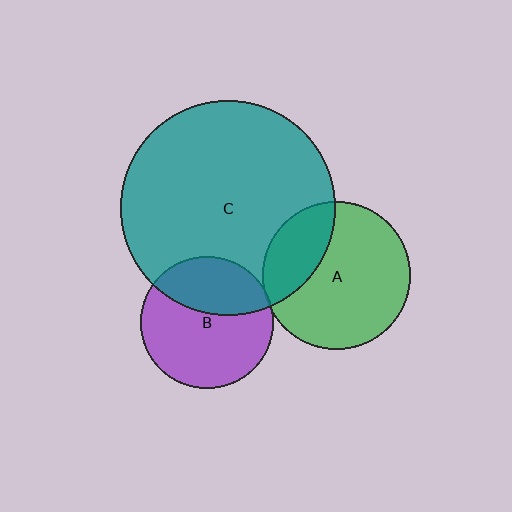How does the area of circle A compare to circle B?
Approximately 1.2 times.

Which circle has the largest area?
Circle C (teal).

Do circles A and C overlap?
Yes.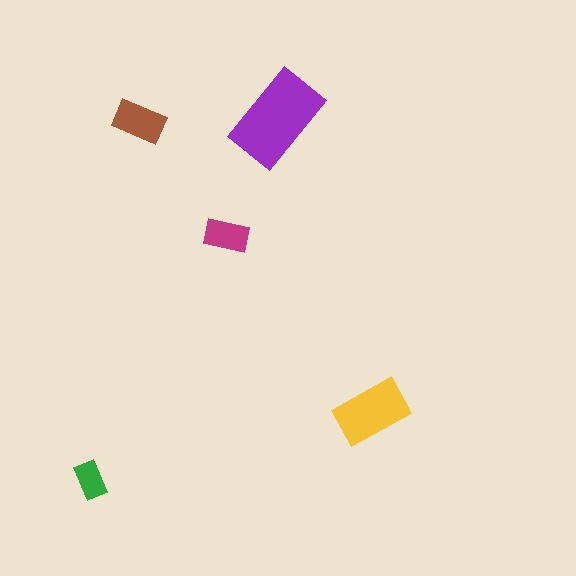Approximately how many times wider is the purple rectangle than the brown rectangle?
About 2 times wider.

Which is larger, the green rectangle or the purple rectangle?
The purple one.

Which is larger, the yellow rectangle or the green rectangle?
The yellow one.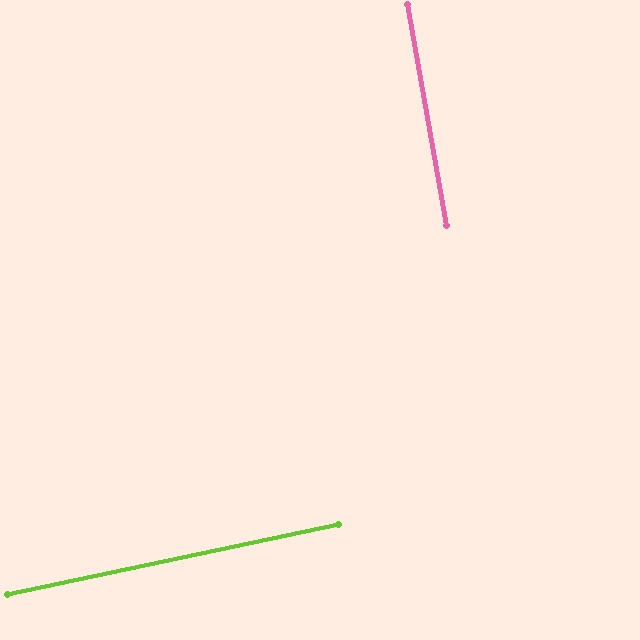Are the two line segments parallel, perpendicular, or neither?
Perpendicular — they meet at approximately 88°.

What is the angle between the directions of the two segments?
Approximately 88 degrees.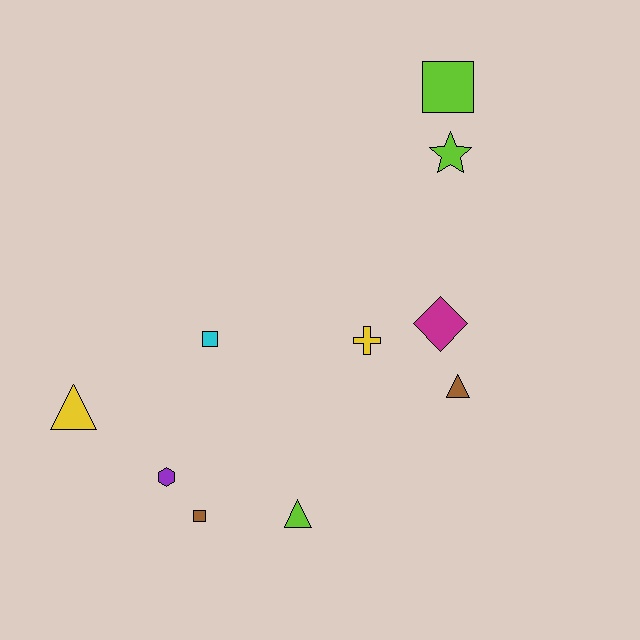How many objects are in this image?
There are 10 objects.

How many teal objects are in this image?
There are no teal objects.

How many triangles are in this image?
There are 3 triangles.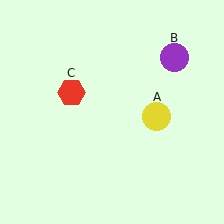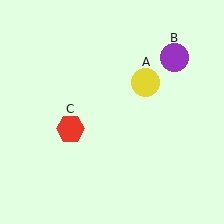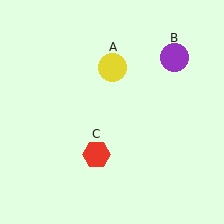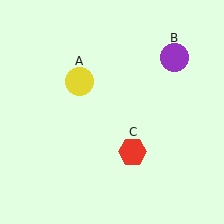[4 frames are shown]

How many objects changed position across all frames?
2 objects changed position: yellow circle (object A), red hexagon (object C).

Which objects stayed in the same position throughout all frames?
Purple circle (object B) remained stationary.